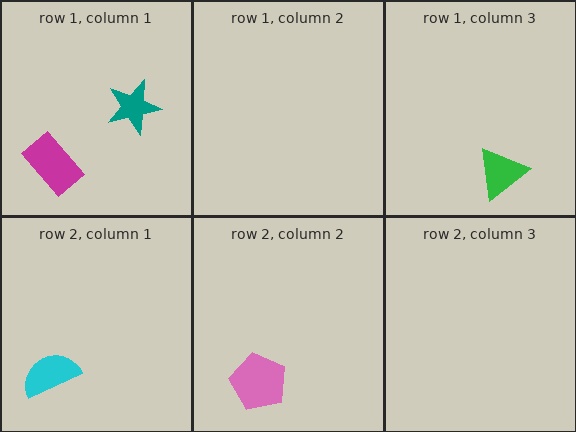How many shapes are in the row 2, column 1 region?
1.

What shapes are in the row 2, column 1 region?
The cyan semicircle.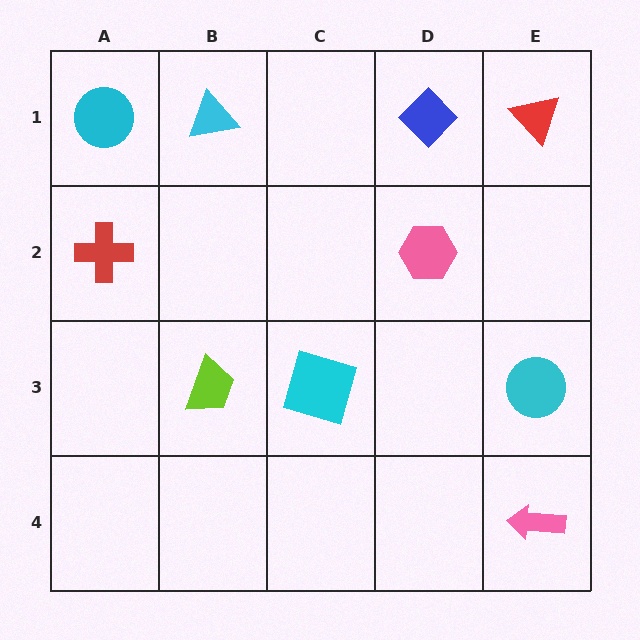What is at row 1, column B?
A cyan triangle.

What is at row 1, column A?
A cyan circle.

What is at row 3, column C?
A cyan square.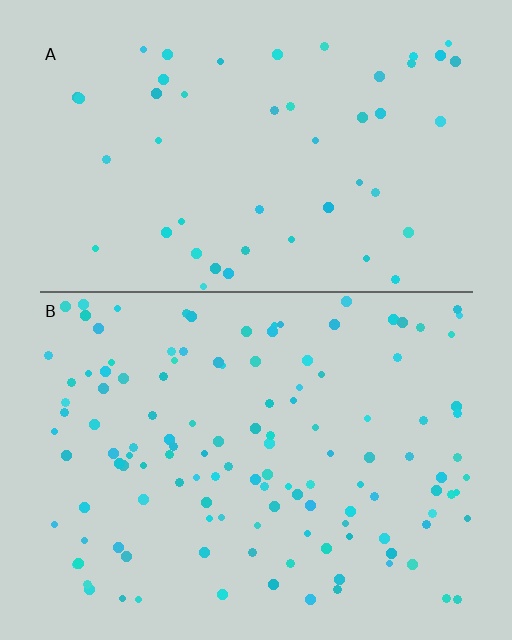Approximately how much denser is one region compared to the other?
Approximately 2.6× — region B over region A.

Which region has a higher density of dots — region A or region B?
B (the bottom).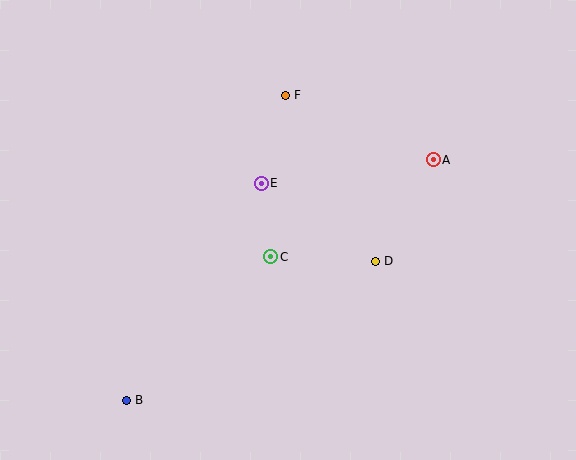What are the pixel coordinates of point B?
Point B is at (126, 400).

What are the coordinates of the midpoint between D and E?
The midpoint between D and E is at (318, 222).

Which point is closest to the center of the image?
Point C at (271, 257) is closest to the center.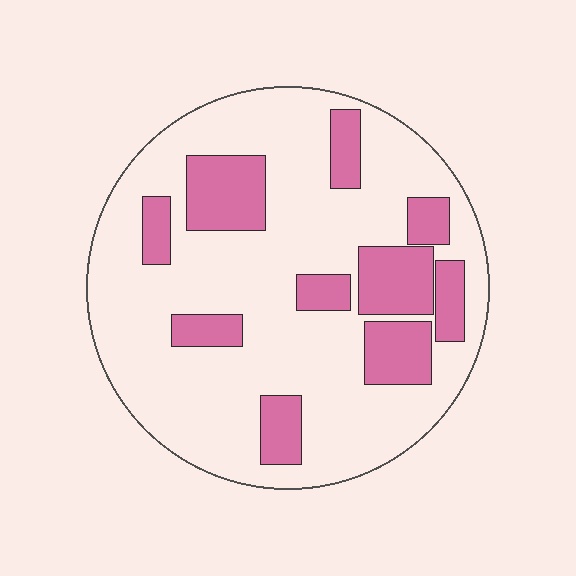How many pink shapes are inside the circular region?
10.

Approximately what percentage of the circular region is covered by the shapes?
Approximately 25%.